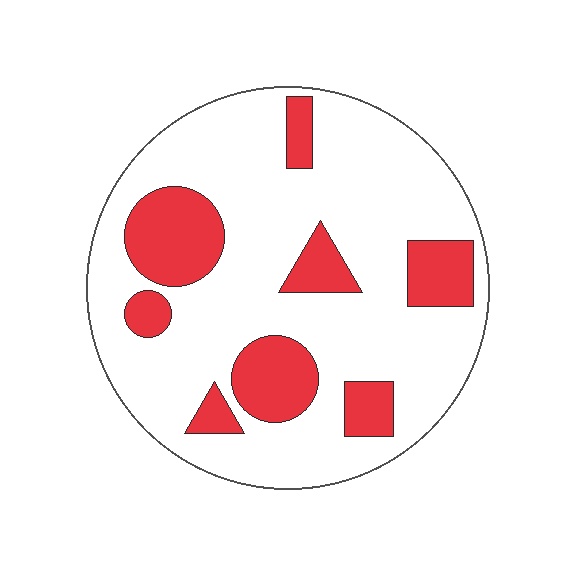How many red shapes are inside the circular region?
8.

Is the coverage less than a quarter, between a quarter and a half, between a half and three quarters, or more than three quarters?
Less than a quarter.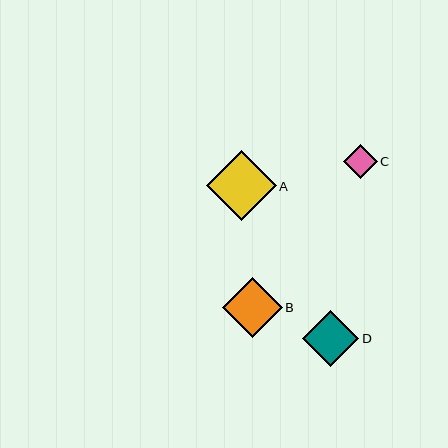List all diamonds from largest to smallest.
From largest to smallest: A, B, D, C.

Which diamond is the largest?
Diamond A is the largest with a size of approximately 70 pixels.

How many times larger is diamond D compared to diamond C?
Diamond D is approximately 1.7 times the size of diamond C.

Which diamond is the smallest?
Diamond C is the smallest with a size of approximately 33 pixels.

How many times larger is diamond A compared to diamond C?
Diamond A is approximately 2.1 times the size of diamond C.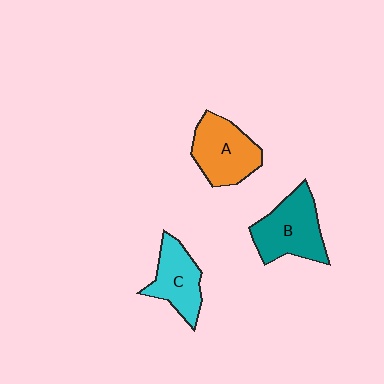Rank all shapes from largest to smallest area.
From largest to smallest: B (teal), A (orange), C (cyan).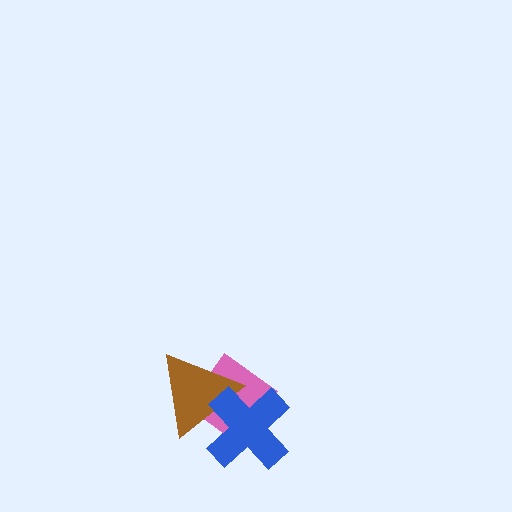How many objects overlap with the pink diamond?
2 objects overlap with the pink diamond.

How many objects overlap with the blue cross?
2 objects overlap with the blue cross.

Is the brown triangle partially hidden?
Yes, it is partially covered by another shape.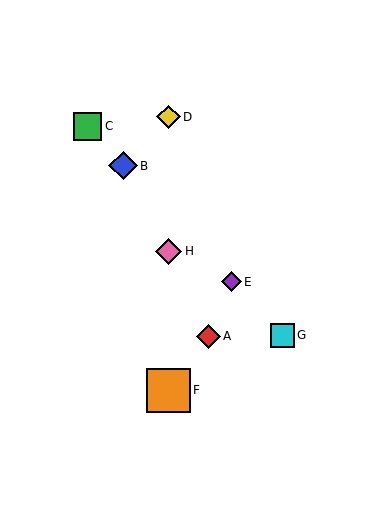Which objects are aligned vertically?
Objects D, F, H are aligned vertically.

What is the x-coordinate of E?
Object E is at x≈231.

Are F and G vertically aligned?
No, F is at x≈168 and G is at x≈282.